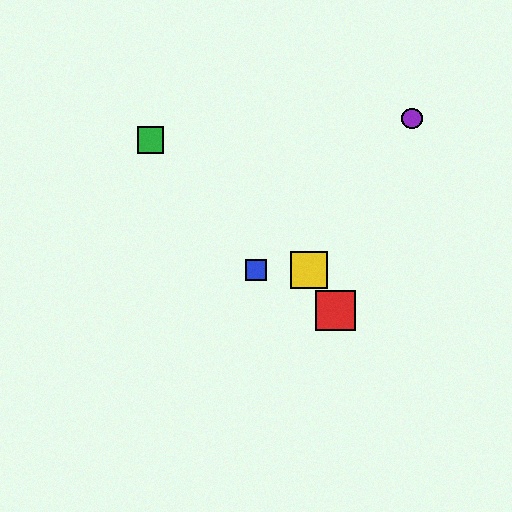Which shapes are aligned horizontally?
The blue square, the yellow square are aligned horizontally.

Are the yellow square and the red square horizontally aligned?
No, the yellow square is at y≈270 and the red square is at y≈310.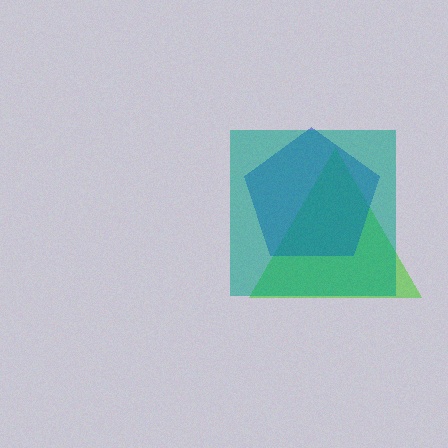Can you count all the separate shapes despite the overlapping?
Yes, there are 3 separate shapes.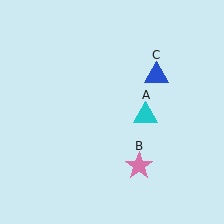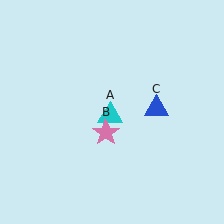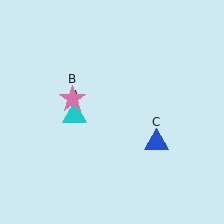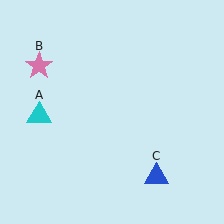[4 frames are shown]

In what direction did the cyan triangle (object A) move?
The cyan triangle (object A) moved left.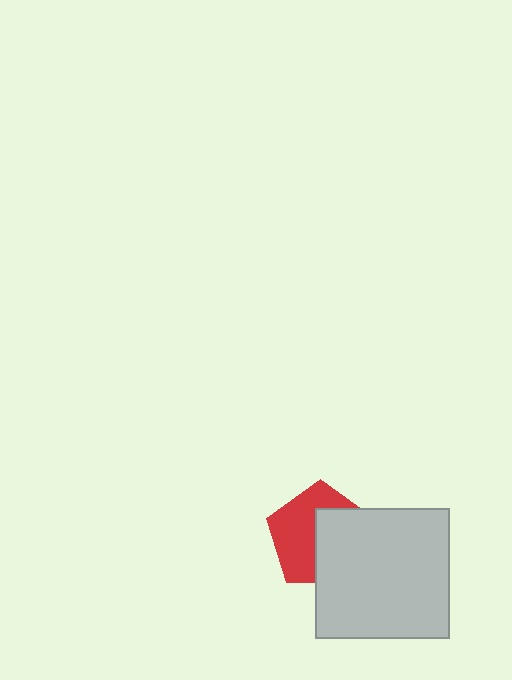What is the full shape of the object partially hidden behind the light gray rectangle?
The partially hidden object is a red pentagon.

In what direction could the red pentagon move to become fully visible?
The red pentagon could move toward the upper-left. That would shift it out from behind the light gray rectangle entirely.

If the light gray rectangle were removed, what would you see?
You would see the complete red pentagon.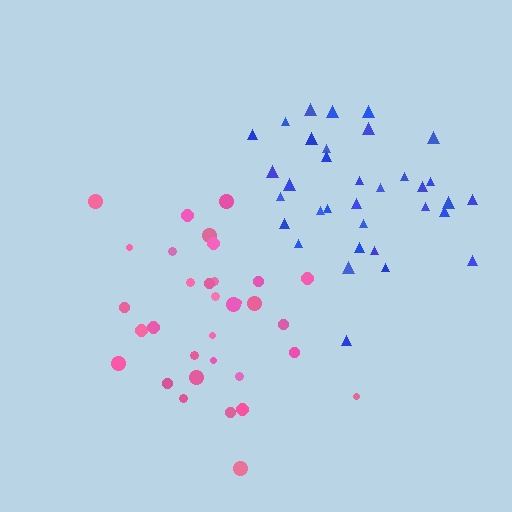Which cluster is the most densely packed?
Blue.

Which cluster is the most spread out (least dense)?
Pink.